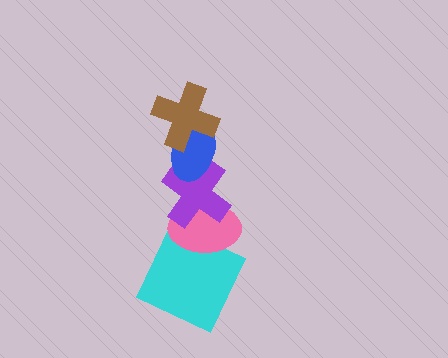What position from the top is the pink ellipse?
The pink ellipse is 4th from the top.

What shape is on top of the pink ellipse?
The purple cross is on top of the pink ellipse.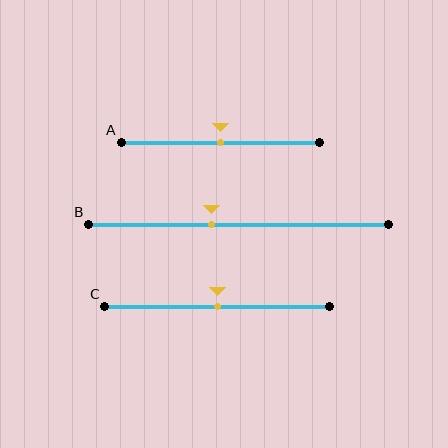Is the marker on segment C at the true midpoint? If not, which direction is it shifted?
Yes, the marker on segment C is at the true midpoint.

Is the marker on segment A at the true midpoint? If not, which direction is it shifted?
Yes, the marker on segment A is at the true midpoint.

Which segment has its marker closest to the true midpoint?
Segment A has its marker closest to the true midpoint.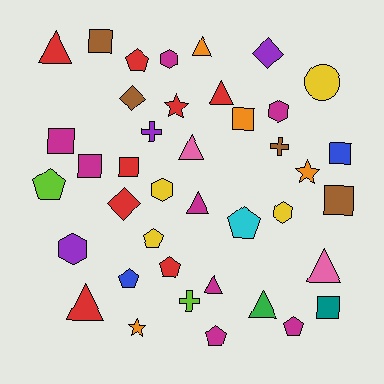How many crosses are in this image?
There are 3 crosses.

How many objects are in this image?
There are 40 objects.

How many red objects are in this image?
There are 8 red objects.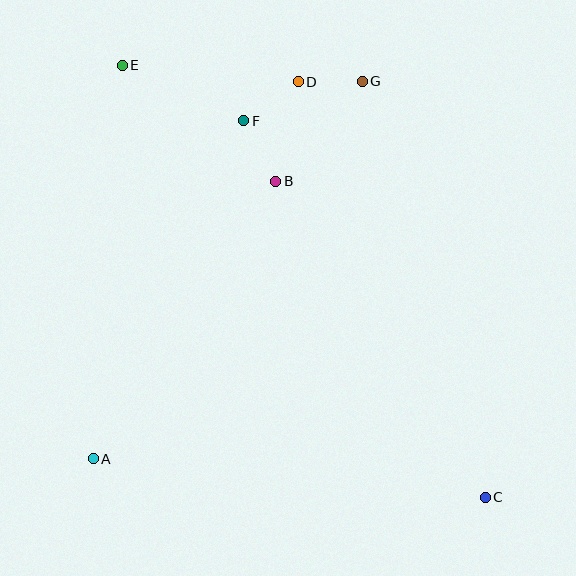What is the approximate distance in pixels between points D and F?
The distance between D and F is approximately 67 pixels.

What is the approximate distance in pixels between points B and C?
The distance between B and C is approximately 379 pixels.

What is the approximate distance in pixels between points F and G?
The distance between F and G is approximately 125 pixels.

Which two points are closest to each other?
Points D and G are closest to each other.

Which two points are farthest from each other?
Points C and E are farthest from each other.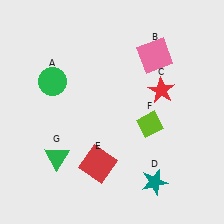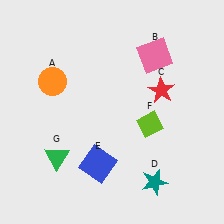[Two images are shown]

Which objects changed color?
A changed from green to orange. E changed from red to blue.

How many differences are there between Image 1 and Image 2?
There are 2 differences between the two images.